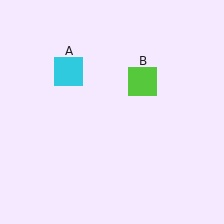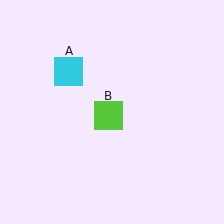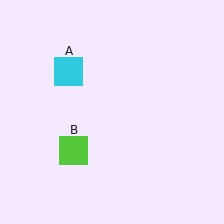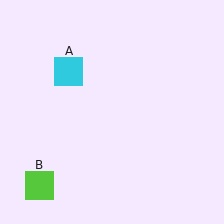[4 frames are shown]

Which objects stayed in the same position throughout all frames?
Cyan square (object A) remained stationary.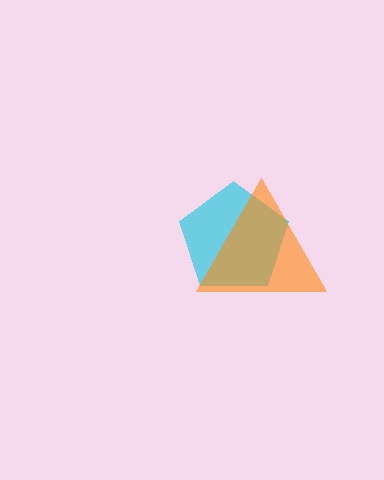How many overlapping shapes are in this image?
There are 2 overlapping shapes in the image.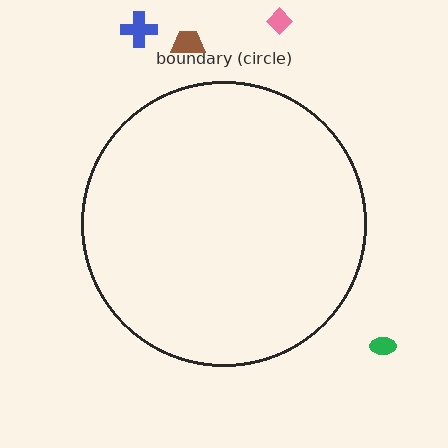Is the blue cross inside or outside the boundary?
Outside.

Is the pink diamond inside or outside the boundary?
Outside.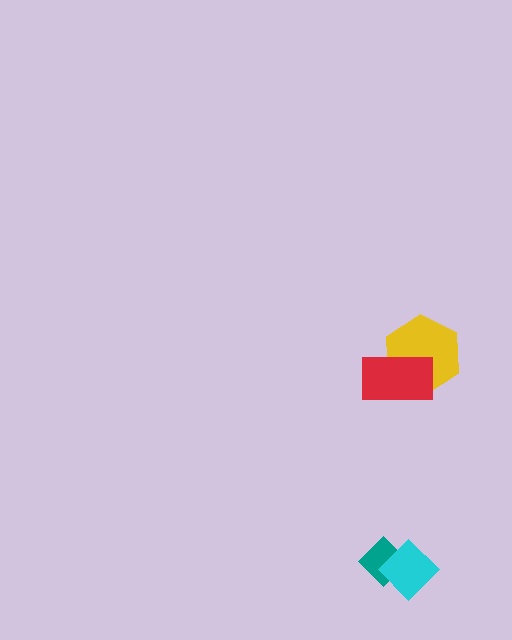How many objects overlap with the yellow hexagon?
1 object overlaps with the yellow hexagon.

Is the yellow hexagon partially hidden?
Yes, it is partially covered by another shape.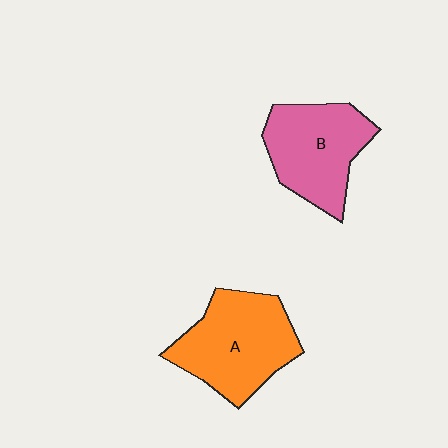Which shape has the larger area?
Shape A (orange).